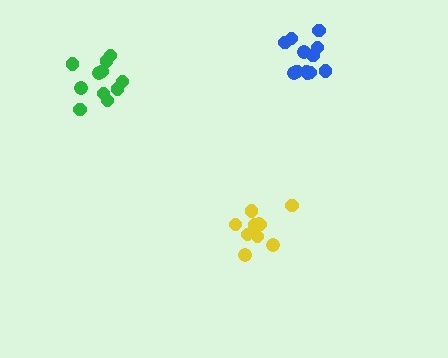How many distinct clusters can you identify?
There are 3 distinct clusters.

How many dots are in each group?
Group 1: 10 dots, Group 2: 11 dots, Group 3: 13 dots (34 total).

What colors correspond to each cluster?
The clusters are colored: yellow, green, blue.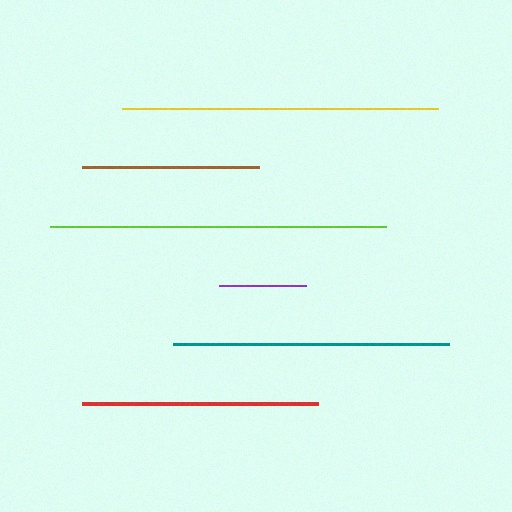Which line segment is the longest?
The lime line is the longest at approximately 336 pixels.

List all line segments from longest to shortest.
From longest to shortest: lime, yellow, teal, red, brown, purple.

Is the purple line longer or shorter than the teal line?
The teal line is longer than the purple line.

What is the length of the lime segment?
The lime segment is approximately 336 pixels long.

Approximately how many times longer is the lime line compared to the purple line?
The lime line is approximately 3.8 times the length of the purple line.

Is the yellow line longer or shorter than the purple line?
The yellow line is longer than the purple line.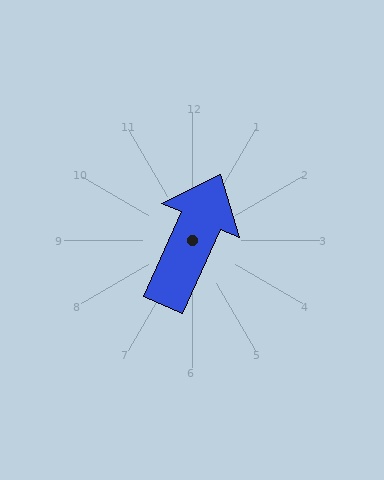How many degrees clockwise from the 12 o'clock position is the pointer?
Approximately 24 degrees.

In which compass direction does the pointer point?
Northeast.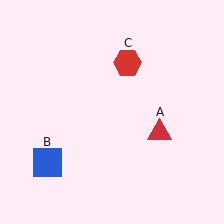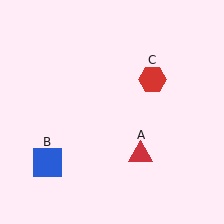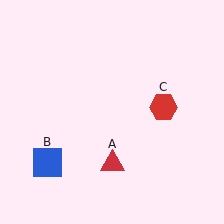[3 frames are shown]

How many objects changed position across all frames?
2 objects changed position: red triangle (object A), red hexagon (object C).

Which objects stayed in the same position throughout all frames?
Blue square (object B) remained stationary.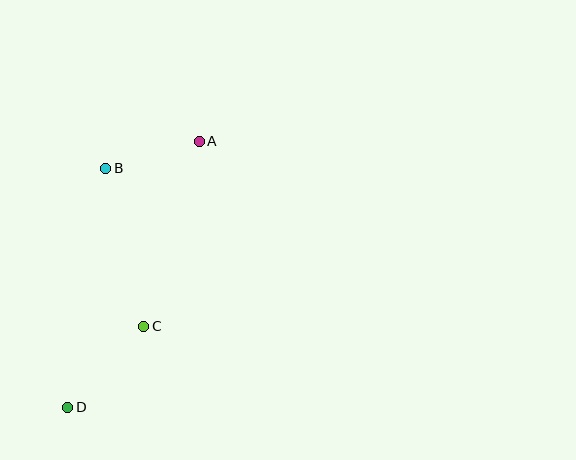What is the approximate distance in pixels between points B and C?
The distance between B and C is approximately 162 pixels.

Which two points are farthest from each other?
Points A and D are farthest from each other.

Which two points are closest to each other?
Points A and B are closest to each other.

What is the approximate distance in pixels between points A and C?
The distance between A and C is approximately 193 pixels.